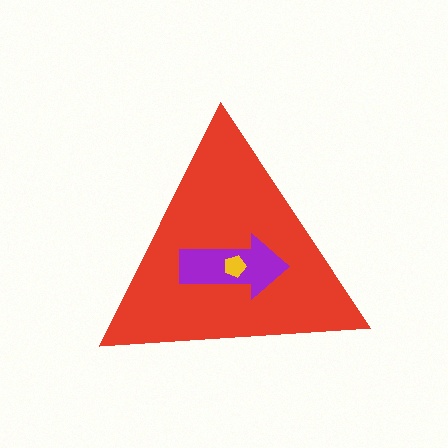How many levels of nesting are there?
3.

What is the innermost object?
The yellow pentagon.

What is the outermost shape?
The red triangle.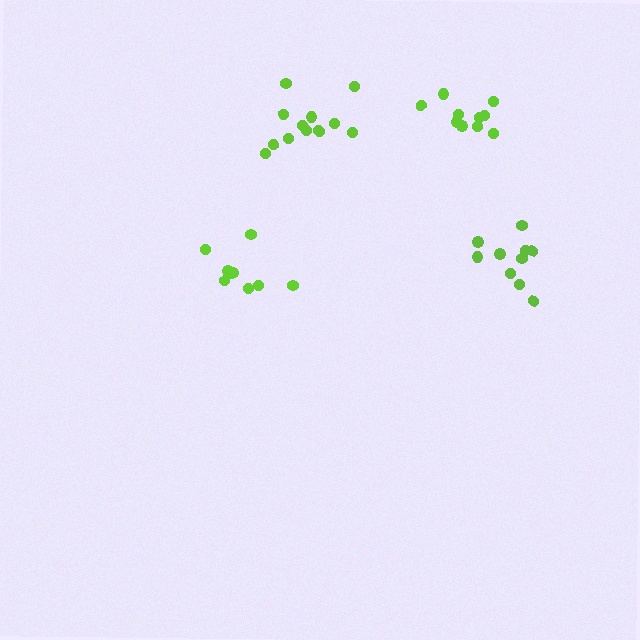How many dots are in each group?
Group 1: 10 dots, Group 2: 8 dots, Group 3: 13 dots, Group 4: 10 dots (41 total).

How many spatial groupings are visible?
There are 4 spatial groupings.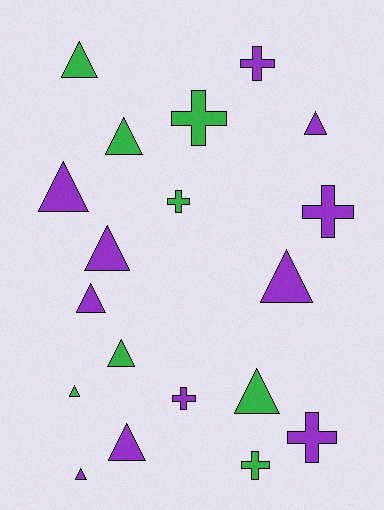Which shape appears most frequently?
Triangle, with 12 objects.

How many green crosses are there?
There are 3 green crosses.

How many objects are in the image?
There are 19 objects.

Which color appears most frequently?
Purple, with 11 objects.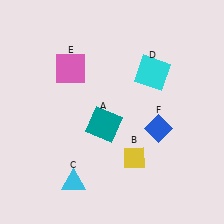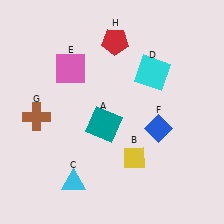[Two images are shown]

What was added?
A brown cross (G), a red pentagon (H) were added in Image 2.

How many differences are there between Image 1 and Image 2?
There are 2 differences between the two images.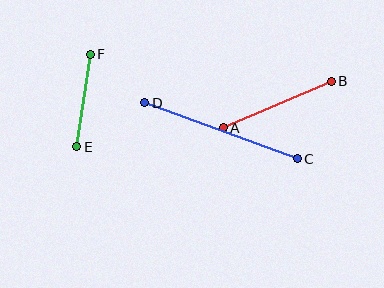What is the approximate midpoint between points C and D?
The midpoint is at approximately (221, 131) pixels.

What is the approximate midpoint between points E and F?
The midpoint is at approximately (83, 101) pixels.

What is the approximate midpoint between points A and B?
The midpoint is at approximately (277, 105) pixels.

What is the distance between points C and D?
The distance is approximately 162 pixels.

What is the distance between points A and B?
The distance is approximately 118 pixels.